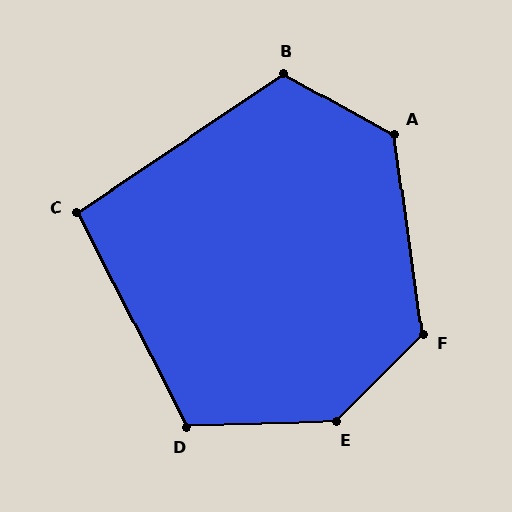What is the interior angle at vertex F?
Approximately 127 degrees (obtuse).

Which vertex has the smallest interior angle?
C, at approximately 97 degrees.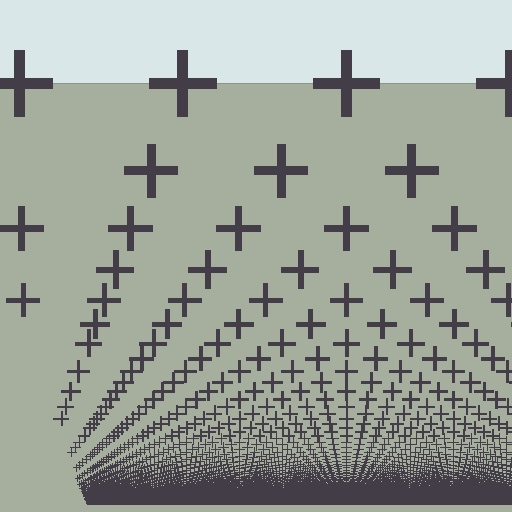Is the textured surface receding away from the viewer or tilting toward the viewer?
The surface appears to tilt toward the viewer. Texture elements get larger and sparser toward the top.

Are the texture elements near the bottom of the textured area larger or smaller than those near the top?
Smaller. The gradient is inverted — elements near the bottom are smaller and denser.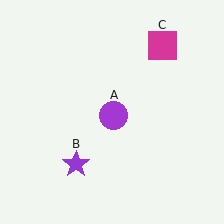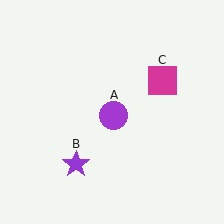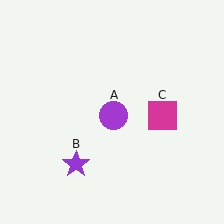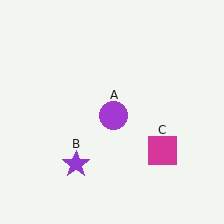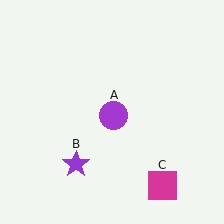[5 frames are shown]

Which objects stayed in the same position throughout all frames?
Purple circle (object A) and purple star (object B) remained stationary.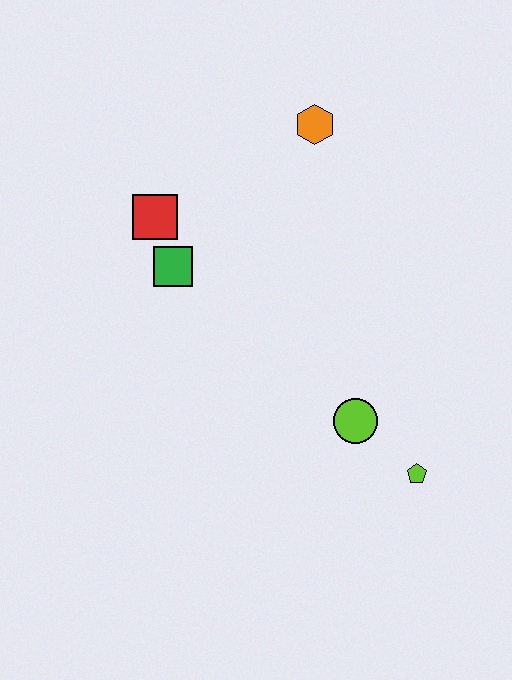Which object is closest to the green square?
The red square is closest to the green square.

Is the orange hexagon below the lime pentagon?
No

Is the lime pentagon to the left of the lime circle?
No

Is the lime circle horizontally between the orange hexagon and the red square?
No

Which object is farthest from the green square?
The lime pentagon is farthest from the green square.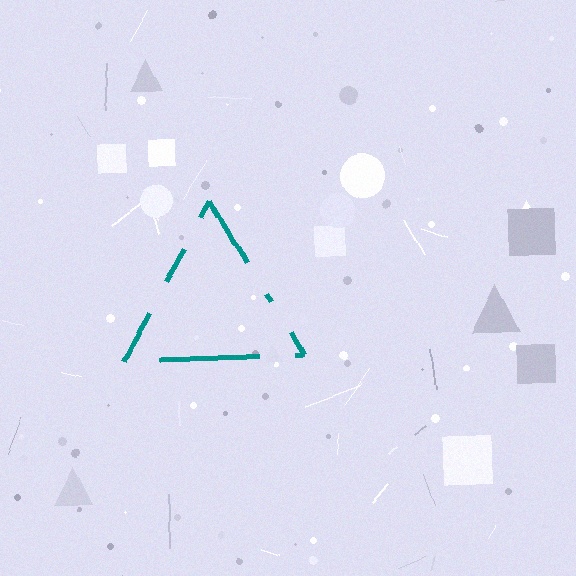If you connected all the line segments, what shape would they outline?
They would outline a triangle.